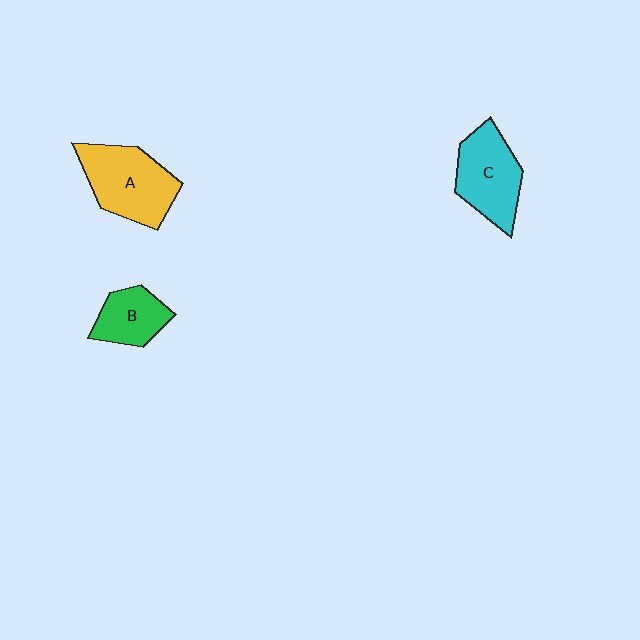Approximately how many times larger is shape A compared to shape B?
Approximately 1.7 times.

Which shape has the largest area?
Shape A (yellow).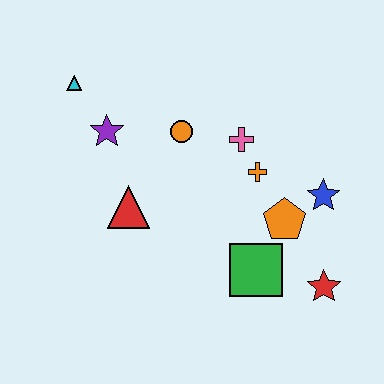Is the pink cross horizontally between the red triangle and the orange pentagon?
Yes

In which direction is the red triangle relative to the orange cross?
The red triangle is to the left of the orange cross.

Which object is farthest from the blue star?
The cyan triangle is farthest from the blue star.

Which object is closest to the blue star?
The orange pentagon is closest to the blue star.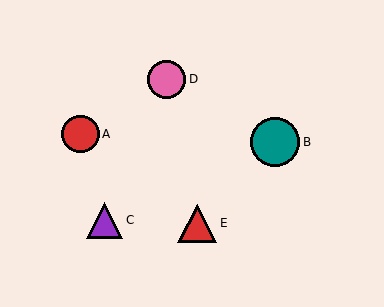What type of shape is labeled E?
Shape E is a red triangle.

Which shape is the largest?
The teal circle (labeled B) is the largest.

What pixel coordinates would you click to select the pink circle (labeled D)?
Click at (167, 79) to select the pink circle D.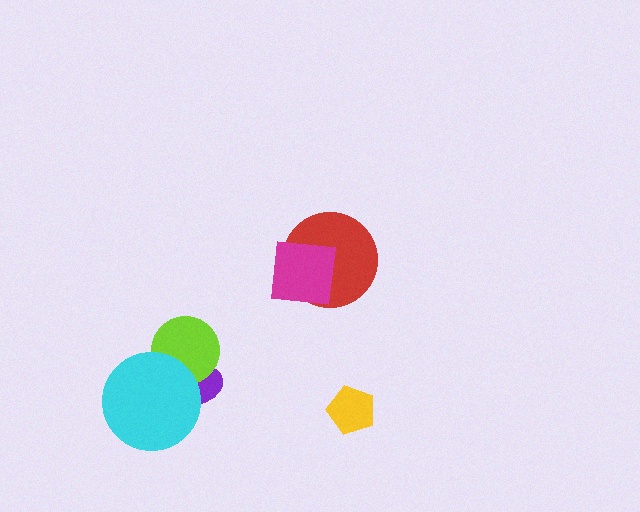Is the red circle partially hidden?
Yes, it is partially covered by another shape.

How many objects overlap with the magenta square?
1 object overlaps with the magenta square.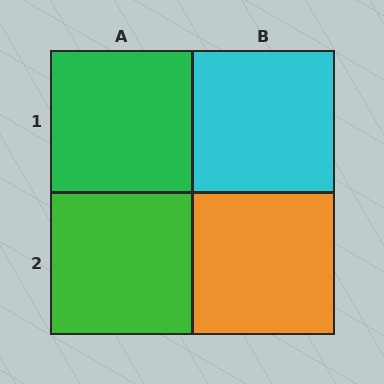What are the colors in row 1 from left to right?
Green, cyan.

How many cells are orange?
1 cell is orange.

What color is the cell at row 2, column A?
Green.